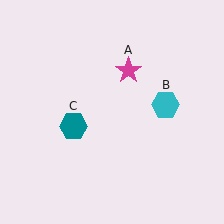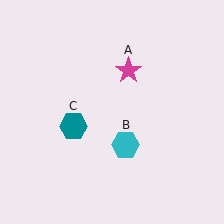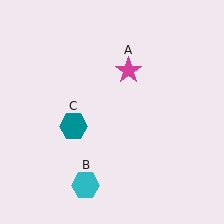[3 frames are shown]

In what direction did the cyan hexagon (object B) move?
The cyan hexagon (object B) moved down and to the left.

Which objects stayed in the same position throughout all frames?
Magenta star (object A) and teal hexagon (object C) remained stationary.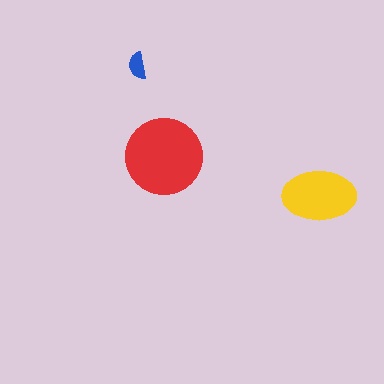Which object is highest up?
The blue semicircle is topmost.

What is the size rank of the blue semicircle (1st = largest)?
3rd.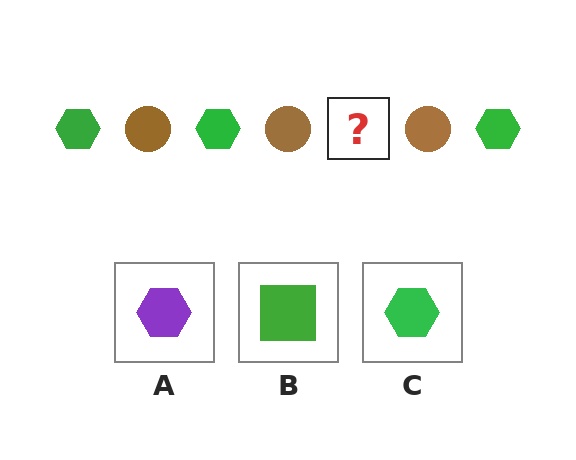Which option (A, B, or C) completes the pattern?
C.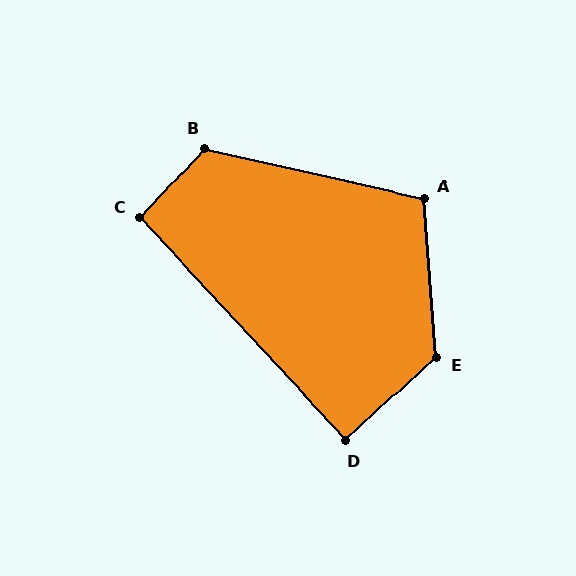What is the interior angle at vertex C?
Approximately 95 degrees (obtuse).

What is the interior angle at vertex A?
Approximately 107 degrees (obtuse).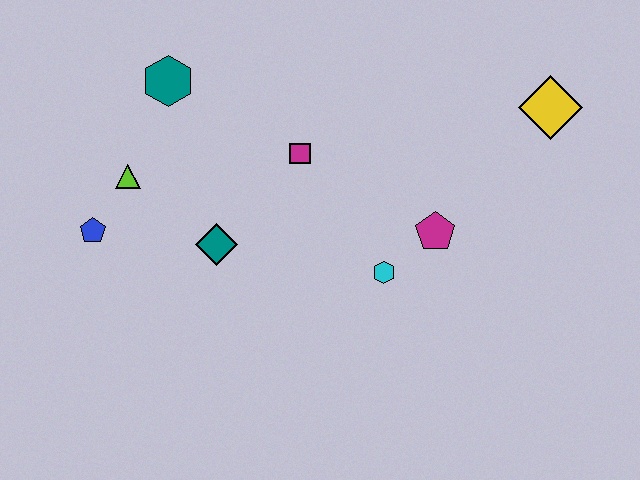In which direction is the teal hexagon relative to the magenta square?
The teal hexagon is to the left of the magenta square.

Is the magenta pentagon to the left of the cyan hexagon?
No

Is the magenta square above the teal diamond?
Yes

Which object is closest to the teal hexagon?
The lime triangle is closest to the teal hexagon.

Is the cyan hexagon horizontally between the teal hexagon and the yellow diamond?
Yes